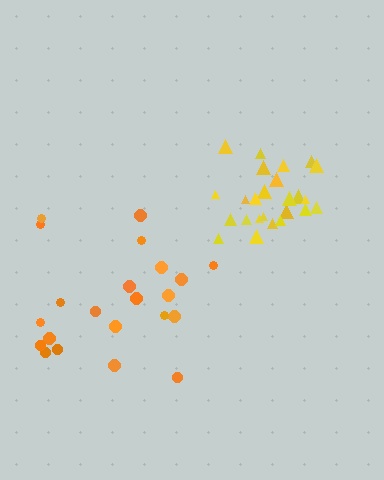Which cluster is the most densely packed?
Yellow.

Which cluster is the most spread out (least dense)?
Orange.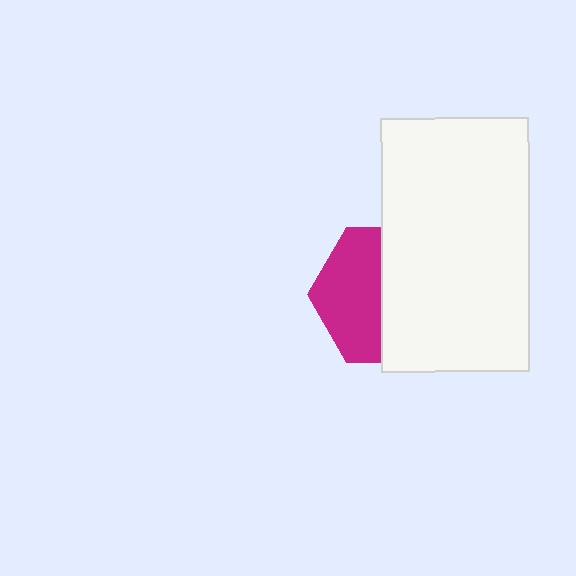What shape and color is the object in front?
The object in front is a white rectangle.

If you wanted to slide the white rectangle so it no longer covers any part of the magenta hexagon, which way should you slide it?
Slide it right — that is the most direct way to separate the two shapes.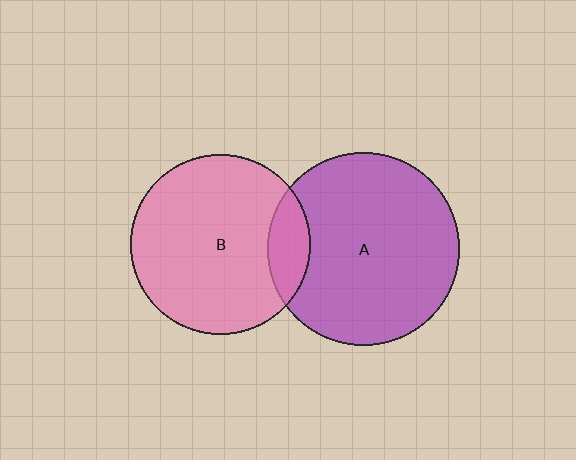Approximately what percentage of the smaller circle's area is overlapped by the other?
Approximately 15%.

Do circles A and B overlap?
Yes.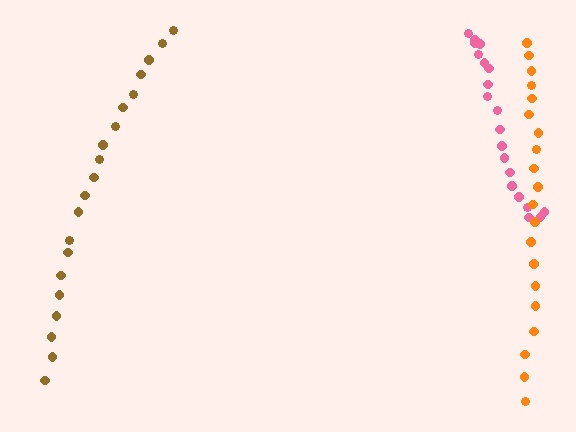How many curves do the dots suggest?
There are 3 distinct paths.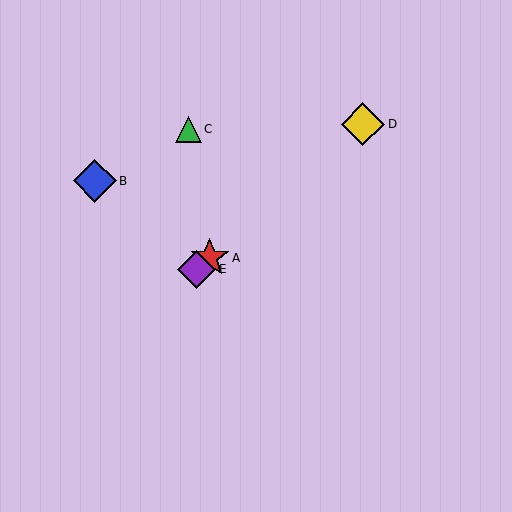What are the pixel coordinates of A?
Object A is at (210, 258).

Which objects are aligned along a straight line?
Objects A, D, E are aligned along a straight line.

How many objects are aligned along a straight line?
3 objects (A, D, E) are aligned along a straight line.